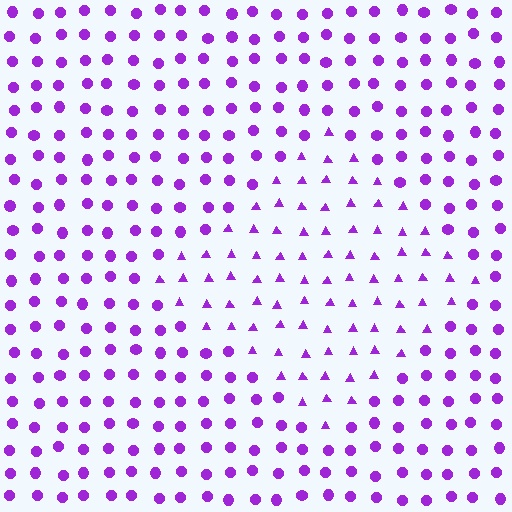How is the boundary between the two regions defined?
The boundary is defined by a change in element shape: triangles inside vs. circles outside. All elements share the same color and spacing.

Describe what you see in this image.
The image is filled with small purple elements arranged in a uniform grid. A diamond-shaped region contains triangles, while the surrounding area contains circles. The boundary is defined purely by the change in element shape.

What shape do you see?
I see a diamond.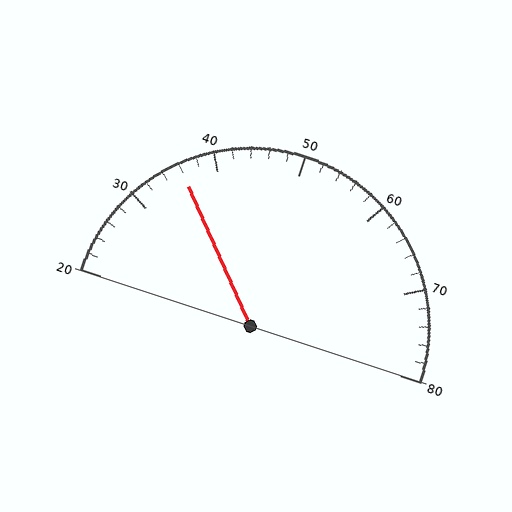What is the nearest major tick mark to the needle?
The nearest major tick mark is 40.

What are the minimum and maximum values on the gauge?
The gauge ranges from 20 to 80.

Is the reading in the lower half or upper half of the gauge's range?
The reading is in the lower half of the range (20 to 80).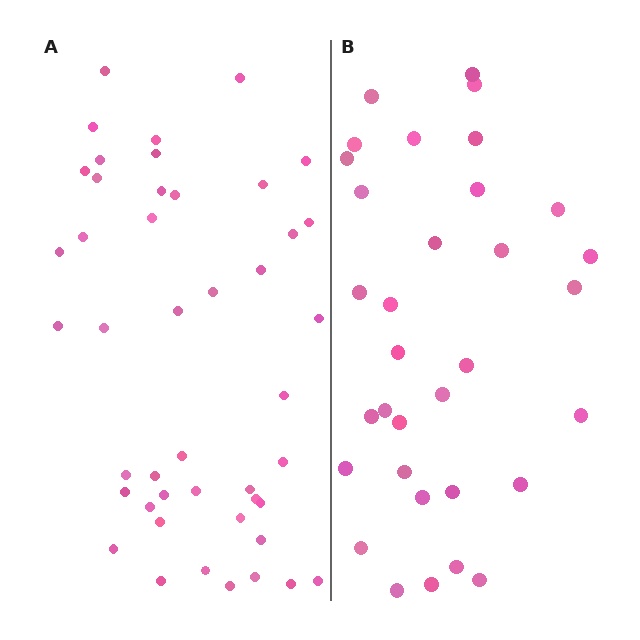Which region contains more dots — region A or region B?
Region A (the left region) has more dots.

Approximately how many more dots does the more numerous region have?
Region A has roughly 12 or so more dots than region B.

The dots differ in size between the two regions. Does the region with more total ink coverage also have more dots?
No. Region B has more total ink coverage because its dots are larger, but region A actually contains more individual dots. Total area can be misleading — the number of items is what matters here.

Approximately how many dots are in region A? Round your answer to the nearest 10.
About 40 dots. (The exact count is 45, which rounds to 40.)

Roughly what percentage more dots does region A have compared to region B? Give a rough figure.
About 35% more.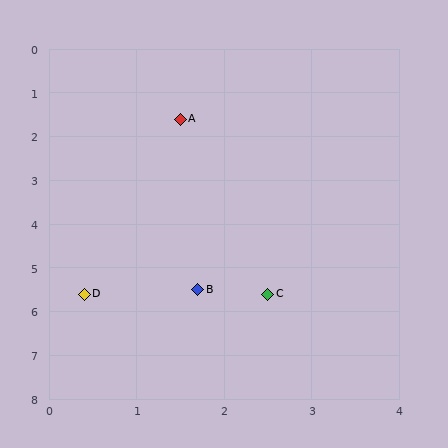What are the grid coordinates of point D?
Point D is at approximately (0.4, 5.6).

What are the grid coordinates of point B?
Point B is at approximately (1.7, 5.5).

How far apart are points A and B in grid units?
Points A and B are about 3.9 grid units apart.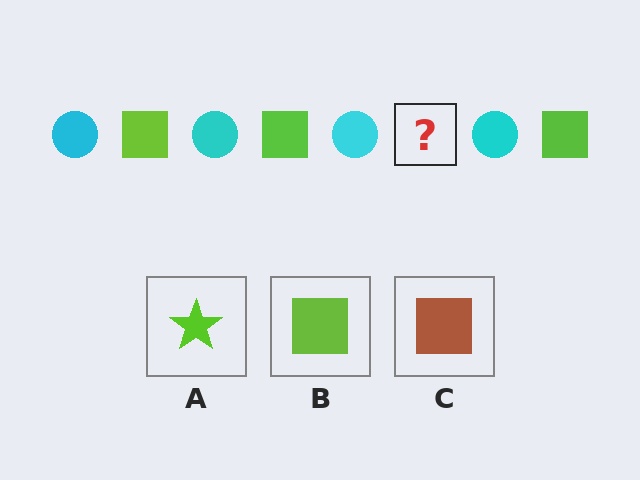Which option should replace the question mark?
Option B.